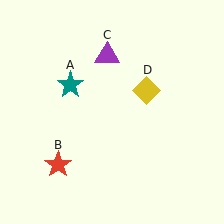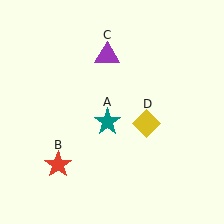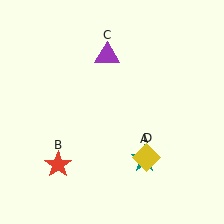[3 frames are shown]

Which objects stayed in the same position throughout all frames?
Red star (object B) and purple triangle (object C) remained stationary.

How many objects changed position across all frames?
2 objects changed position: teal star (object A), yellow diamond (object D).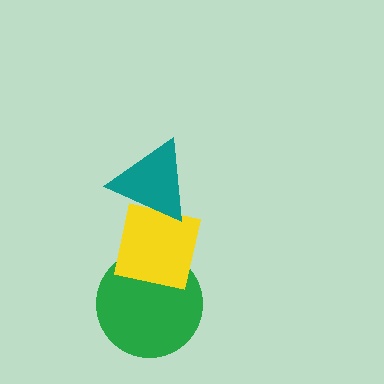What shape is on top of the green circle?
The yellow square is on top of the green circle.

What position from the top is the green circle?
The green circle is 3rd from the top.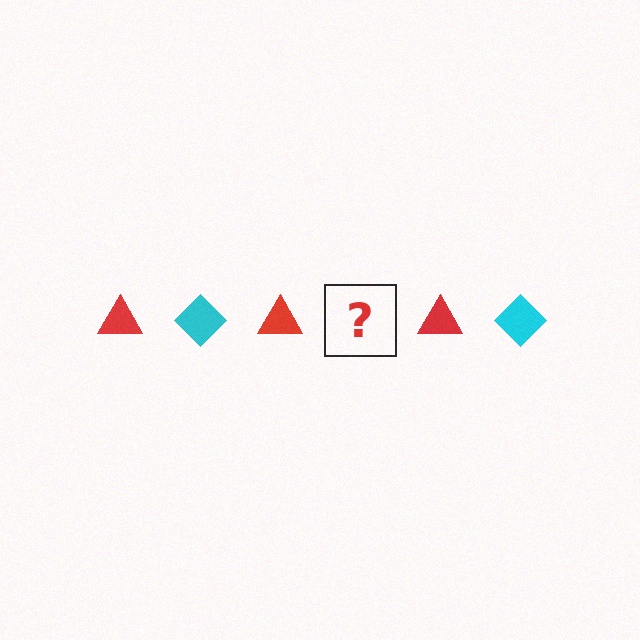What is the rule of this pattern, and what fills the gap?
The rule is that the pattern alternates between red triangle and cyan diamond. The gap should be filled with a cyan diamond.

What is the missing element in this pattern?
The missing element is a cyan diamond.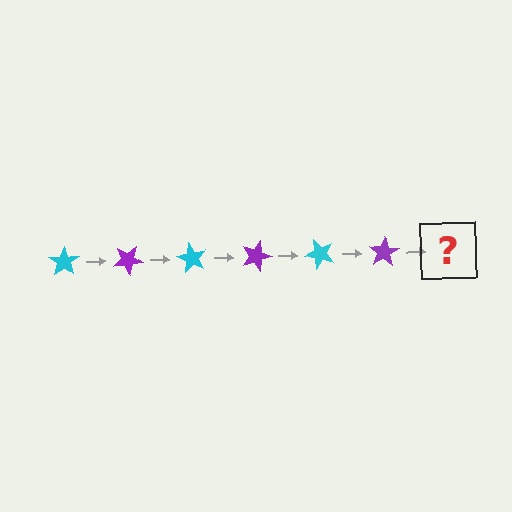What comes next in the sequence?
The next element should be a cyan star, rotated 180 degrees from the start.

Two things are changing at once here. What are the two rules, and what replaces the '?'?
The two rules are that it rotates 30 degrees each step and the color cycles through cyan and purple. The '?' should be a cyan star, rotated 180 degrees from the start.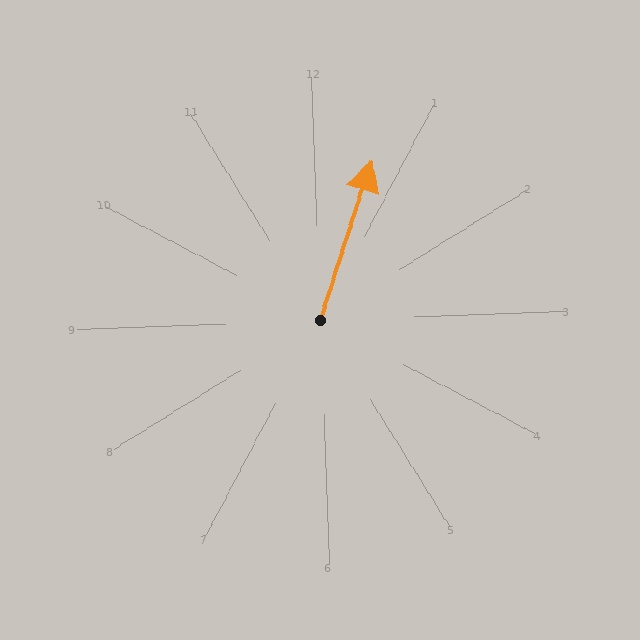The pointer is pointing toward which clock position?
Roughly 1 o'clock.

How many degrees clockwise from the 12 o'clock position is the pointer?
Approximately 20 degrees.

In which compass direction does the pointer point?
North.